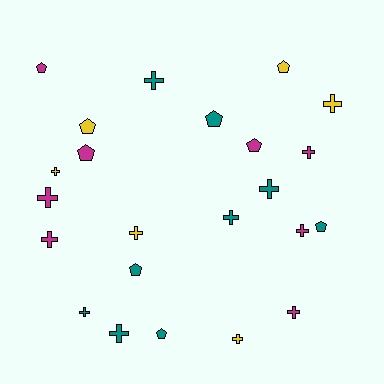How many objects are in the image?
There are 23 objects.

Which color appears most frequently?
Teal, with 9 objects.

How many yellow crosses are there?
There are 4 yellow crosses.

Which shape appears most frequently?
Cross, with 14 objects.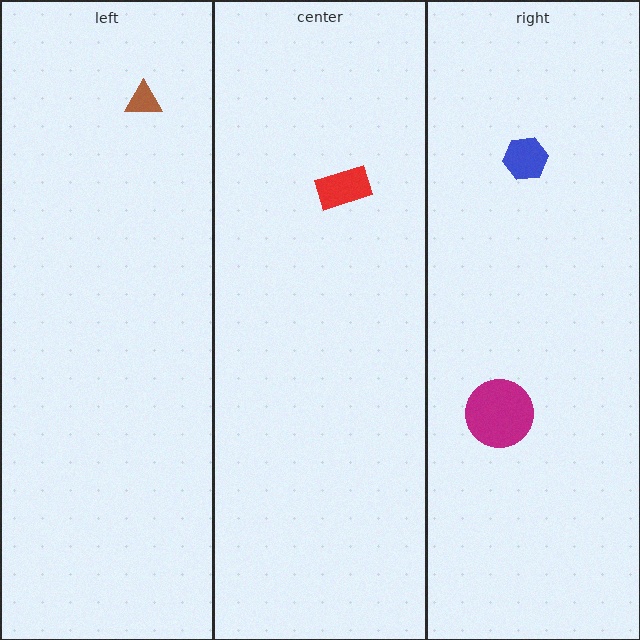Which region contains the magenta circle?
The right region.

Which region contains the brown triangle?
The left region.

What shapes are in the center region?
The red rectangle.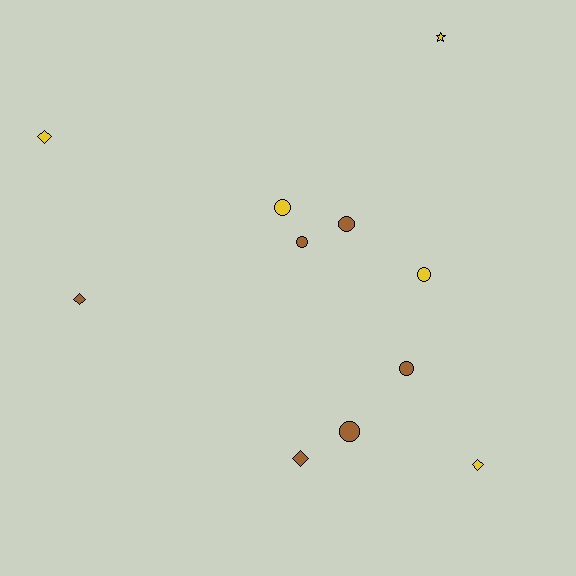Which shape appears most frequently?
Circle, with 6 objects.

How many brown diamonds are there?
There are 2 brown diamonds.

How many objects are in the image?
There are 11 objects.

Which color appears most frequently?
Brown, with 6 objects.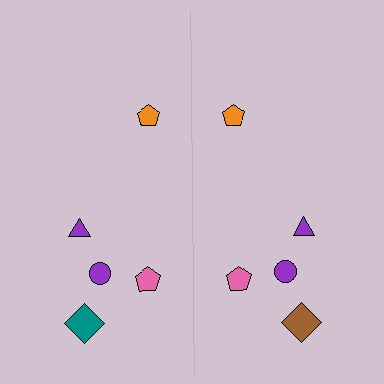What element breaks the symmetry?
The brown diamond on the right side breaks the symmetry — its mirror counterpart is teal.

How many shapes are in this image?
There are 10 shapes in this image.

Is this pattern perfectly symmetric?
No, the pattern is not perfectly symmetric. The brown diamond on the right side breaks the symmetry — its mirror counterpart is teal.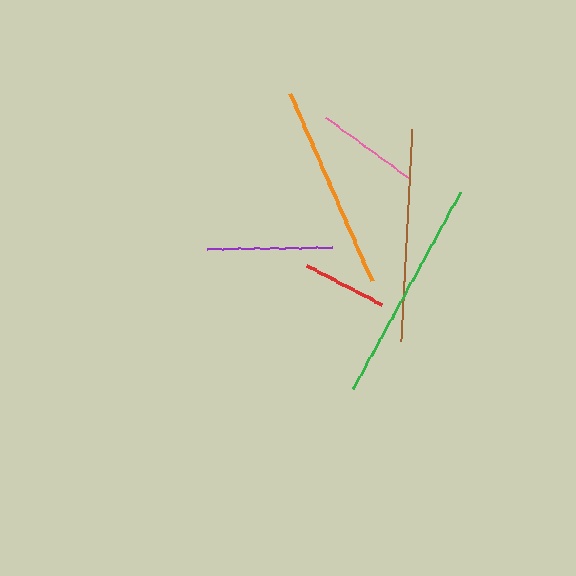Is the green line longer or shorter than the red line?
The green line is longer than the red line.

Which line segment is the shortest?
The red line is the shortest at approximately 85 pixels.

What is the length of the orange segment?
The orange segment is approximately 205 pixels long.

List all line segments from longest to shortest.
From longest to shortest: green, brown, orange, purple, pink, red.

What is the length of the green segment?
The green segment is approximately 224 pixels long.